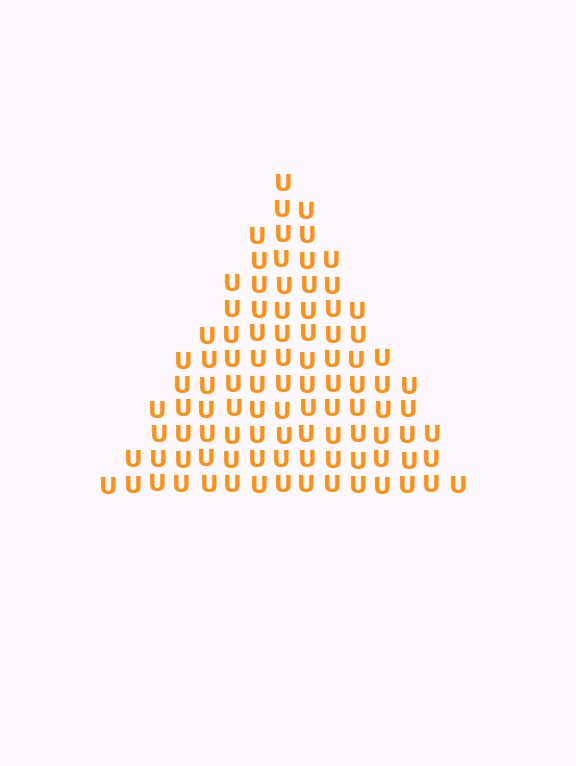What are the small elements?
The small elements are letter U's.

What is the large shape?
The large shape is a triangle.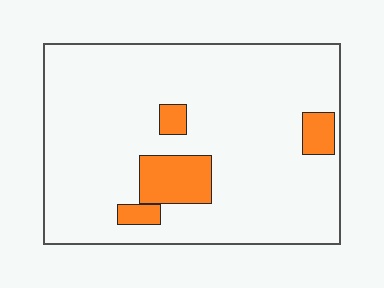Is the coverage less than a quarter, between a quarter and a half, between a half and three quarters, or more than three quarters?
Less than a quarter.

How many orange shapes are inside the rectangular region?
4.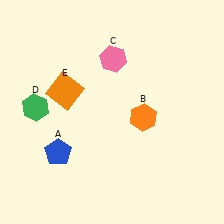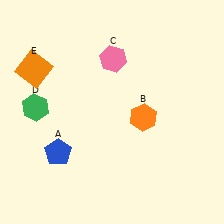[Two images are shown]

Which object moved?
The orange square (E) moved left.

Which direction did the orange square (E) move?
The orange square (E) moved left.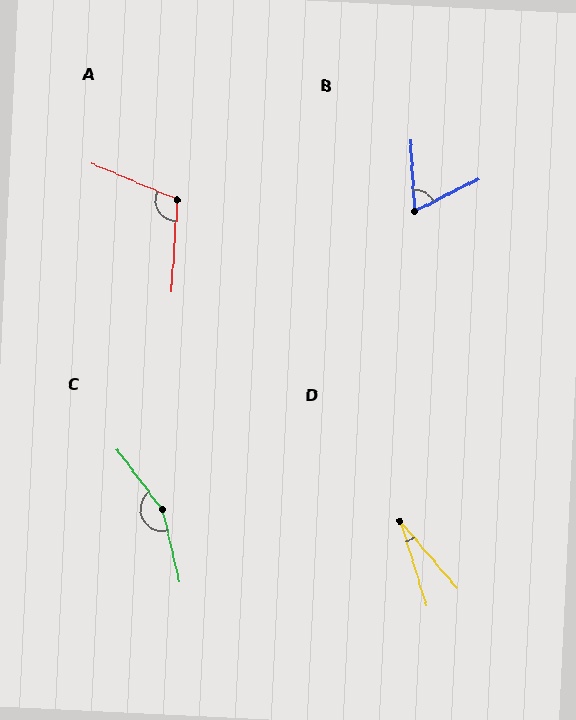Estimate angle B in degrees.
Approximately 67 degrees.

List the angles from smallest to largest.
D (23°), B (67°), A (109°), C (157°).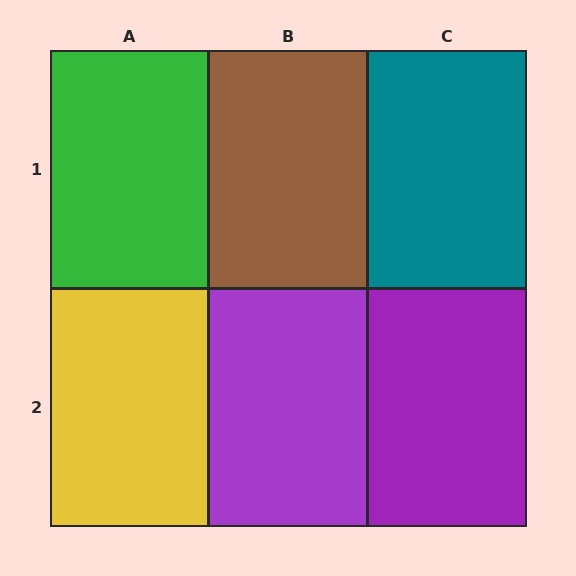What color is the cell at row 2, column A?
Yellow.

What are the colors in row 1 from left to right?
Green, brown, teal.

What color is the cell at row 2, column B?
Purple.